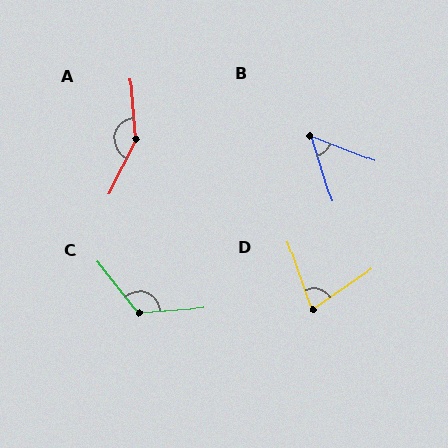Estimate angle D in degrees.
Approximately 75 degrees.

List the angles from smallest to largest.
B (51°), D (75°), C (124°), A (149°).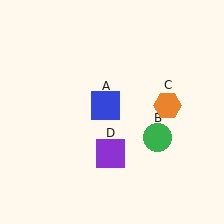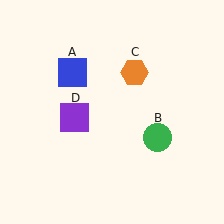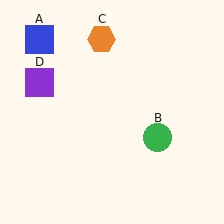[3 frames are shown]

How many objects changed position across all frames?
3 objects changed position: blue square (object A), orange hexagon (object C), purple square (object D).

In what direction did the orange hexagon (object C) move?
The orange hexagon (object C) moved up and to the left.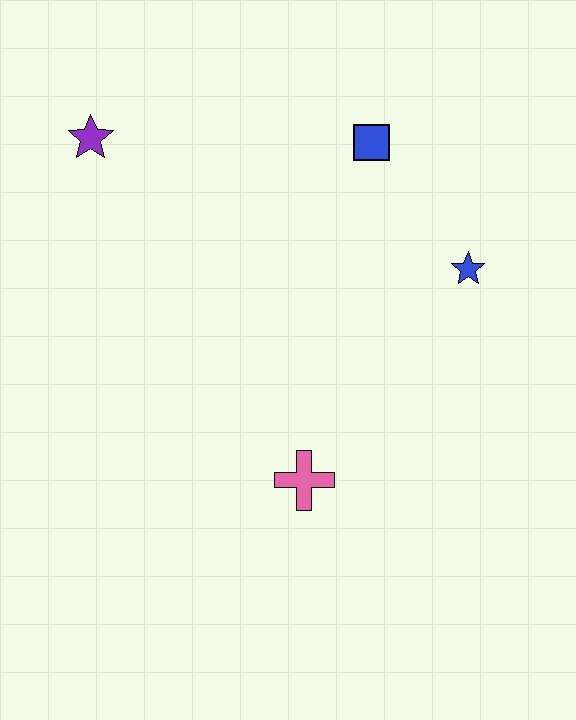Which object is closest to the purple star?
The blue square is closest to the purple star.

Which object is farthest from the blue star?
The purple star is farthest from the blue star.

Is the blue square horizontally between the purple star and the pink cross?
No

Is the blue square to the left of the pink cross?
No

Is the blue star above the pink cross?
Yes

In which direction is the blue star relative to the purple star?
The blue star is to the right of the purple star.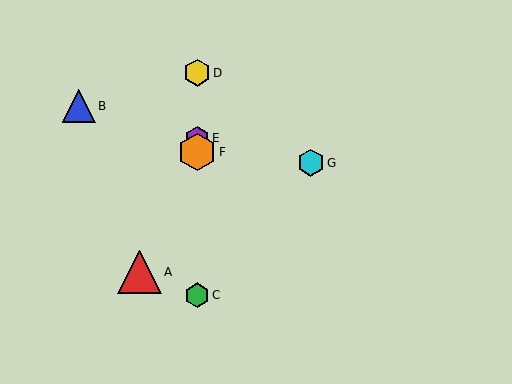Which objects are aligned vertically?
Objects C, D, E, F are aligned vertically.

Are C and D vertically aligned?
Yes, both are at x≈197.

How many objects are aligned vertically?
4 objects (C, D, E, F) are aligned vertically.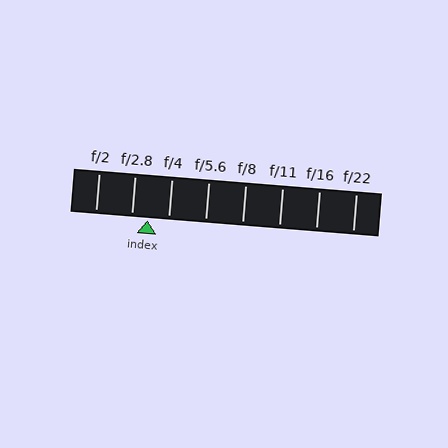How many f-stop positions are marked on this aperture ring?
There are 8 f-stop positions marked.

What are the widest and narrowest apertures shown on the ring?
The widest aperture shown is f/2 and the narrowest is f/22.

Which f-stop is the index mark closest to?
The index mark is closest to f/2.8.